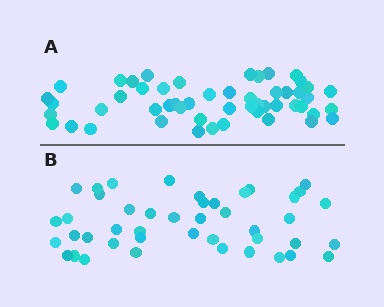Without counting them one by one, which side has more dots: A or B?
Region A (the top region) has more dots.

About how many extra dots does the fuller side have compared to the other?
Region A has roughly 8 or so more dots than region B.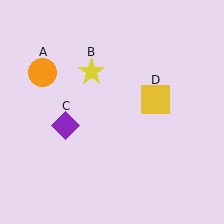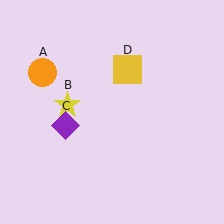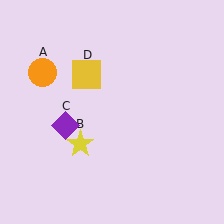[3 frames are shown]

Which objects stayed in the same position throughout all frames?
Orange circle (object A) and purple diamond (object C) remained stationary.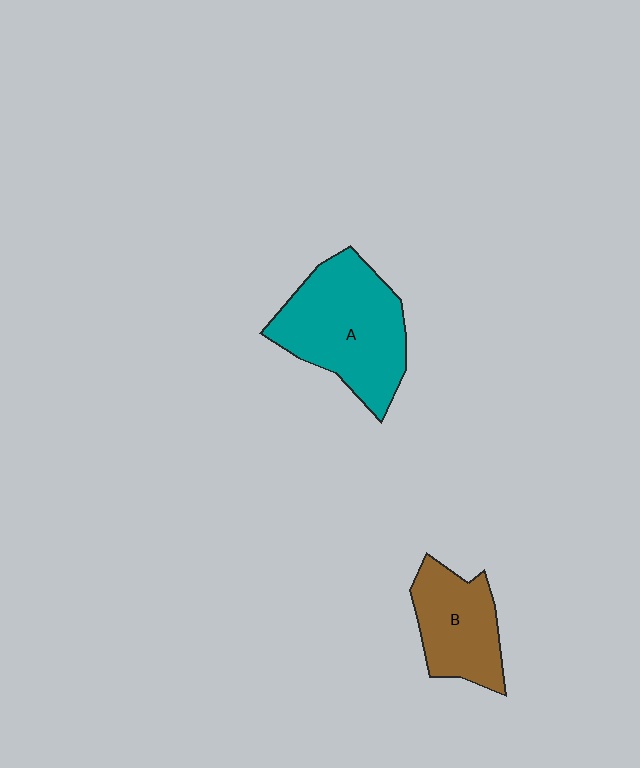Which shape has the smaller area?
Shape B (brown).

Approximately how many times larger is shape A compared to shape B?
Approximately 1.6 times.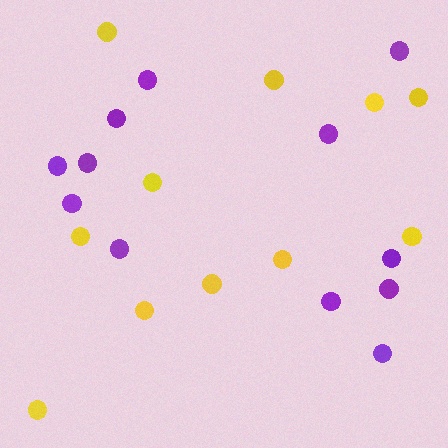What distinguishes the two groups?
There are 2 groups: one group of purple circles (12) and one group of yellow circles (11).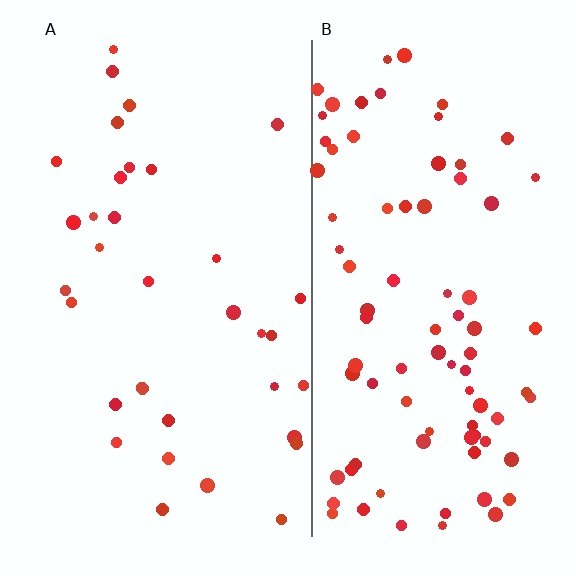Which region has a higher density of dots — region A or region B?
B (the right).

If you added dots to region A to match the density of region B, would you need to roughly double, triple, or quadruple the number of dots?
Approximately double.